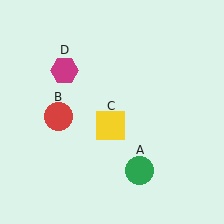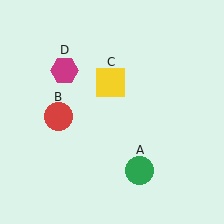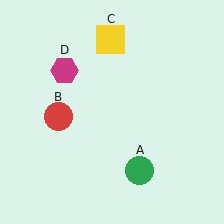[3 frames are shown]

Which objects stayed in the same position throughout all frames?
Green circle (object A) and red circle (object B) and magenta hexagon (object D) remained stationary.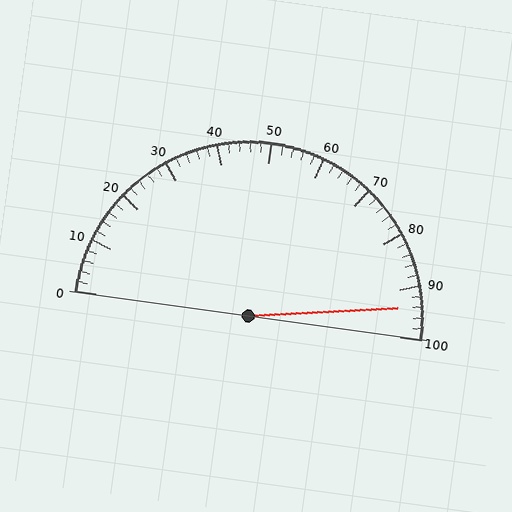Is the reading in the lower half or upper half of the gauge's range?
The reading is in the upper half of the range (0 to 100).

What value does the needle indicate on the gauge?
The needle indicates approximately 94.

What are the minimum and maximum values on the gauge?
The gauge ranges from 0 to 100.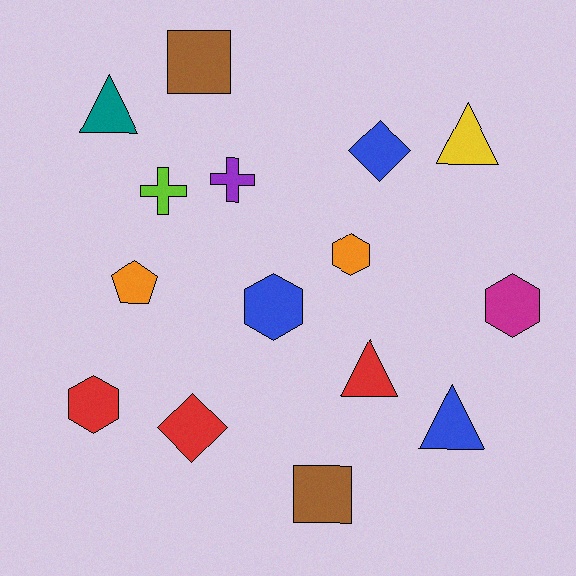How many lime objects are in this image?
There is 1 lime object.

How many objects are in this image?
There are 15 objects.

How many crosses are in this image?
There are 2 crosses.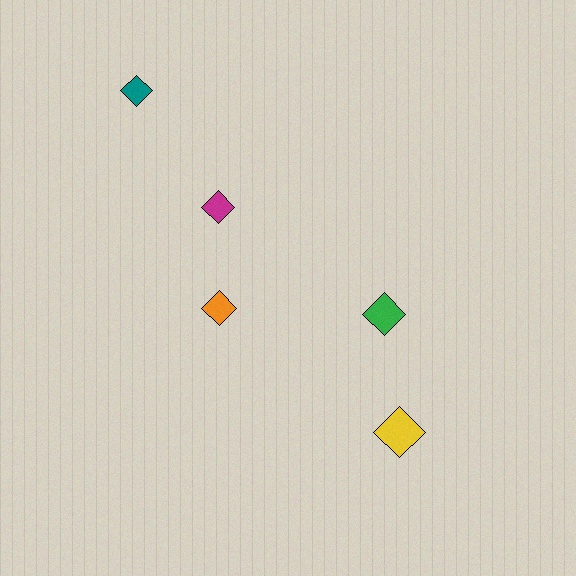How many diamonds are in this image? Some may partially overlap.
There are 5 diamonds.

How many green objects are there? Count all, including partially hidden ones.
There is 1 green object.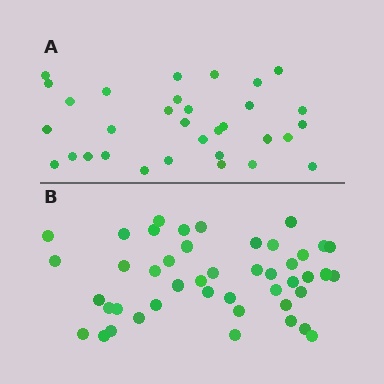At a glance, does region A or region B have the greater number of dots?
Region B (the bottom region) has more dots.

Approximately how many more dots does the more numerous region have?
Region B has approximately 15 more dots than region A.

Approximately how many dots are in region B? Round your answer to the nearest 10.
About 40 dots. (The exact count is 45, which rounds to 40.)